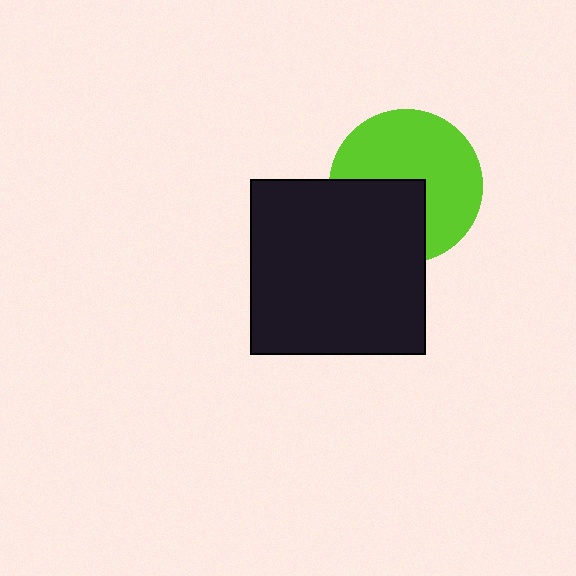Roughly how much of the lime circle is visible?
About half of it is visible (roughly 64%).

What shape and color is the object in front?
The object in front is a black square.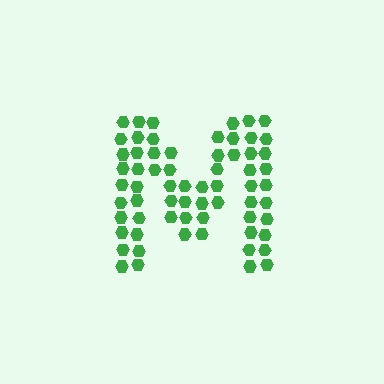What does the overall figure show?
The overall figure shows the letter M.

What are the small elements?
The small elements are hexagons.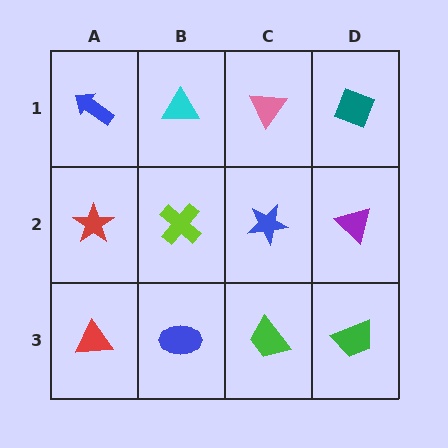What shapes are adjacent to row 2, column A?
A blue arrow (row 1, column A), a red triangle (row 3, column A), a lime cross (row 2, column B).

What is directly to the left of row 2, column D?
A blue star.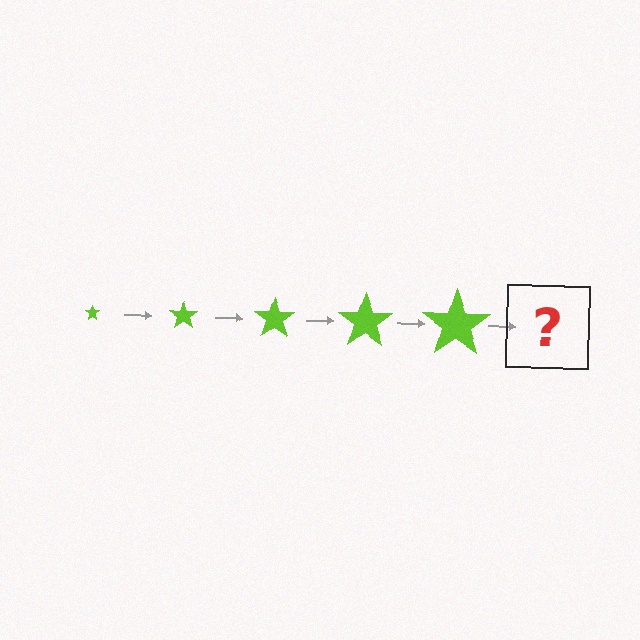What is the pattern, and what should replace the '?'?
The pattern is that the star gets progressively larger each step. The '?' should be a lime star, larger than the previous one.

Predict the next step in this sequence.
The next step is a lime star, larger than the previous one.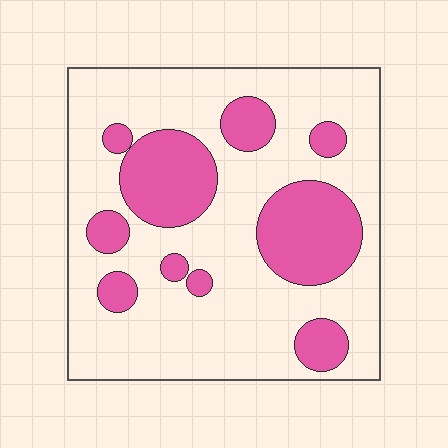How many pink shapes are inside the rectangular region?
10.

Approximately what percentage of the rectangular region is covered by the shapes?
Approximately 30%.